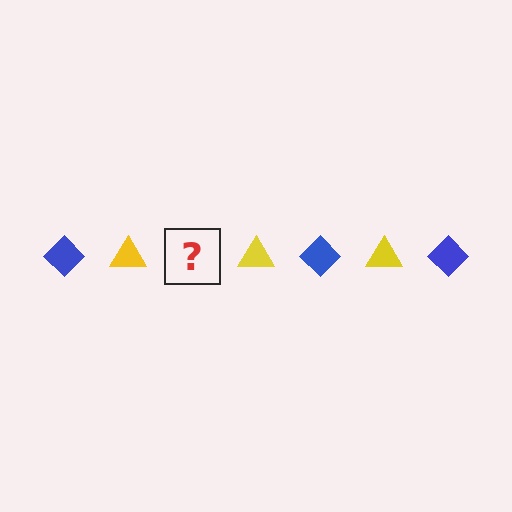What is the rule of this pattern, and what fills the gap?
The rule is that the pattern alternates between blue diamond and yellow triangle. The gap should be filled with a blue diamond.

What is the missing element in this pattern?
The missing element is a blue diamond.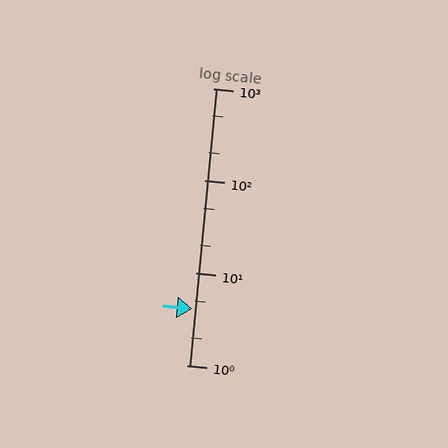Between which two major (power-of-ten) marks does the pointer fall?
The pointer is between 1 and 10.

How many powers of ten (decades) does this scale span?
The scale spans 3 decades, from 1 to 1000.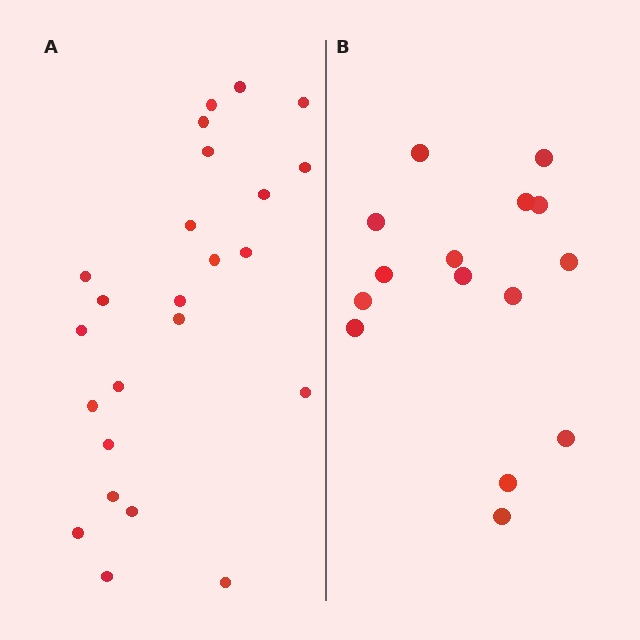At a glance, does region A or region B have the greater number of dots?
Region A (the left region) has more dots.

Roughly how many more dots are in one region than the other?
Region A has roughly 8 or so more dots than region B.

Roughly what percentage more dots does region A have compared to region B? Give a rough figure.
About 60% more.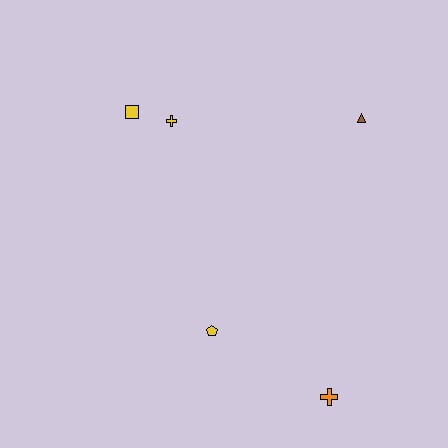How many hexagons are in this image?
There are no hexagons.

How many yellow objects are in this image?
There are 3 yellow objects.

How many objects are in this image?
There are 5 objects.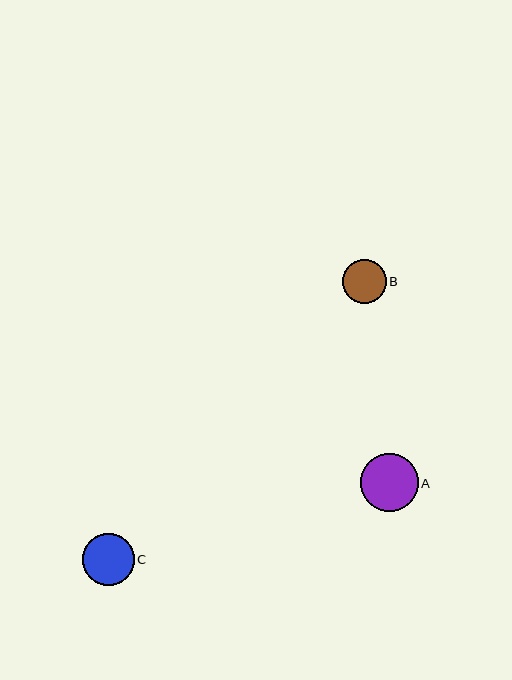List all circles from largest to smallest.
From largest to smallest: A, C, B.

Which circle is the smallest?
Circle B is the smallest with a size of approximately 44 pixels.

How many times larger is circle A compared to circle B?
Circle A is approximately 1.3 times the size of circle B.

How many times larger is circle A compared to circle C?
Circle A is approximately 1.1 times the size of circle C.